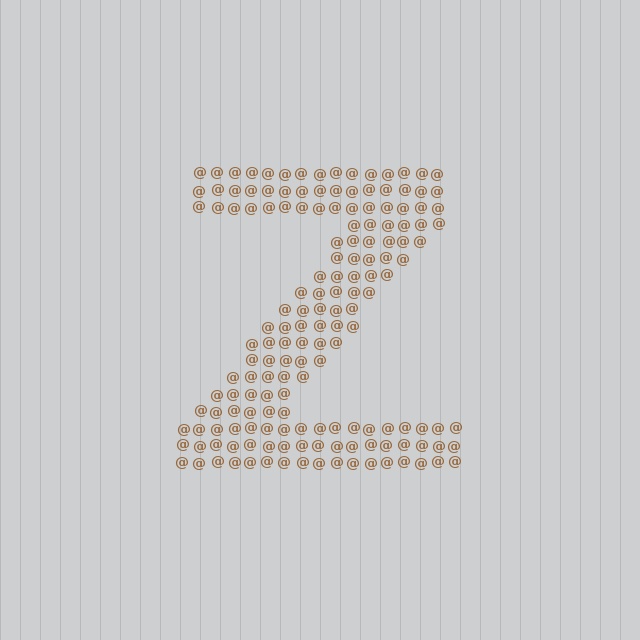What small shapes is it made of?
It is made of small at signs.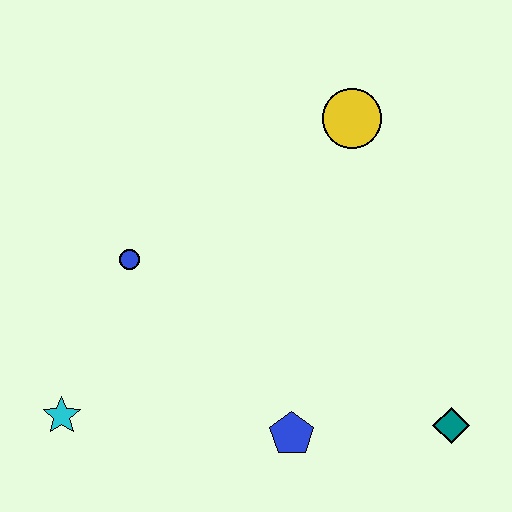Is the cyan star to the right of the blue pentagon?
No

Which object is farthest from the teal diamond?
The cyan star is farthest from the teal diamond.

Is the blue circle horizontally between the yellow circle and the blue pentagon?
No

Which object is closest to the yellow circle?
The blue circle is closest to the yellow circle.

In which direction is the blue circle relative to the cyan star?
The blue circle is above the cyan star.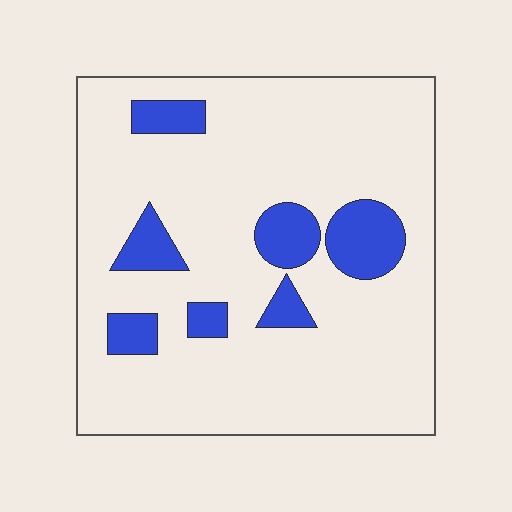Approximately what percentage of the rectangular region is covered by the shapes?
Approximately 15%.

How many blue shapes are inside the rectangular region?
7.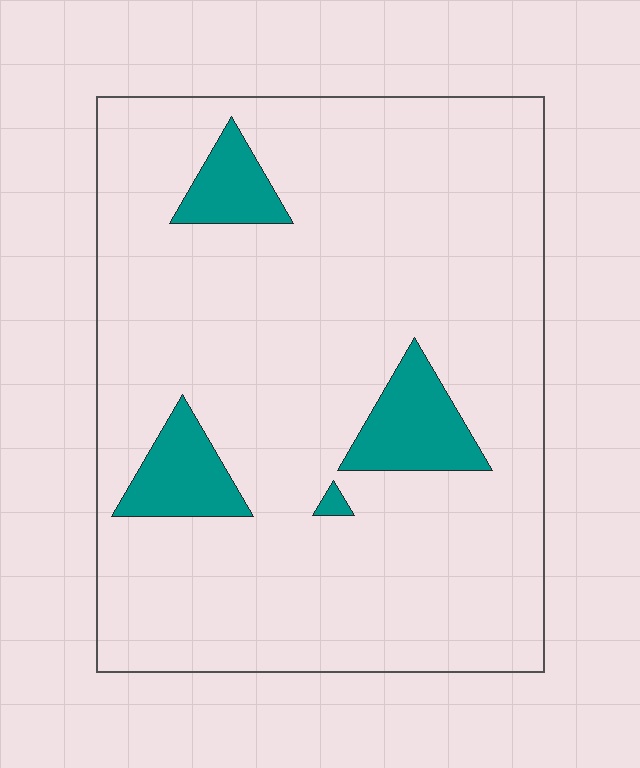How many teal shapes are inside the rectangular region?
4.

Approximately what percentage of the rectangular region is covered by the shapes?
Approximately 10%.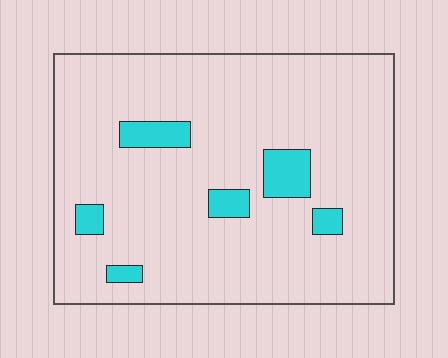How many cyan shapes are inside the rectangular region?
6.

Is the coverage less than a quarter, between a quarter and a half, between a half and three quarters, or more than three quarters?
Less than a quarter.